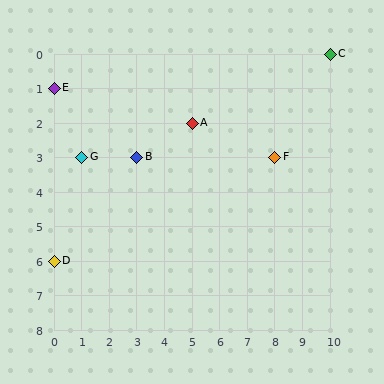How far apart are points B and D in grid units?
Points B and D are 3 columns and 3 rows apart (about 4.2 grid units diagonally).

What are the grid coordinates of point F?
Point F is at grid coordinates (8, 3).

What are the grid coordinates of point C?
Point C is at grid coordinates (10, 0).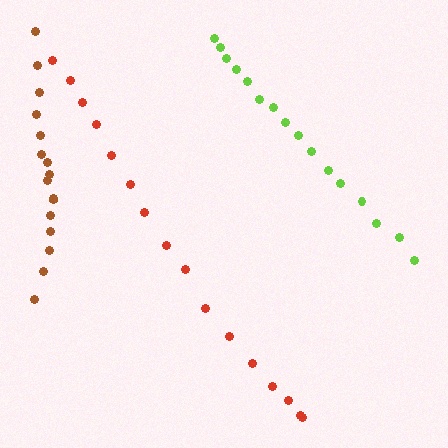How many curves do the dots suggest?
There are 3 distinct paths.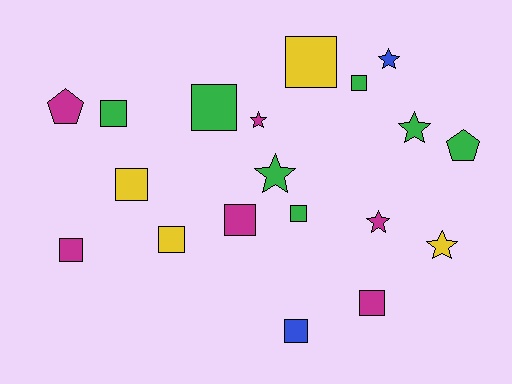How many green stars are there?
There are 2 green stars.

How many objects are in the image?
There are 19 objects.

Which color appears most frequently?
Green, with 7 objects.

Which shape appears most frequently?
Square, with 11 objects.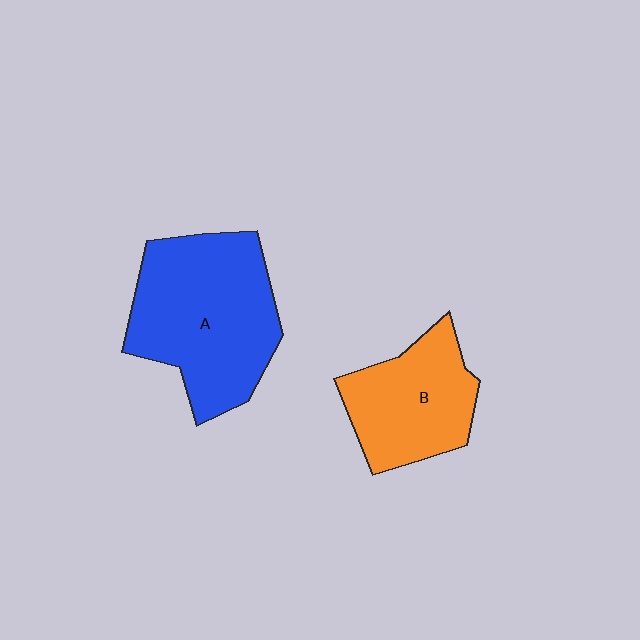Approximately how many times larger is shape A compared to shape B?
Approximately 1.5 times.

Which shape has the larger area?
Shape A (blue).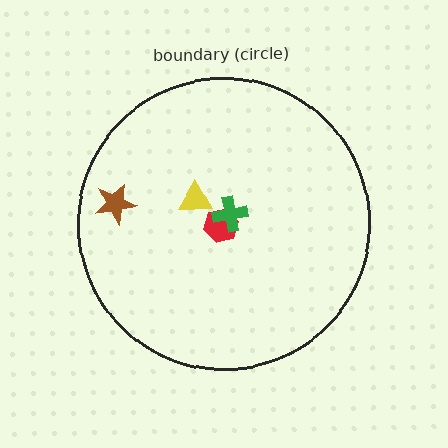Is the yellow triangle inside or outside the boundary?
Inside.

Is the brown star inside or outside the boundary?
Inside.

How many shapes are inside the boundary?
4 inside, 0 outside.